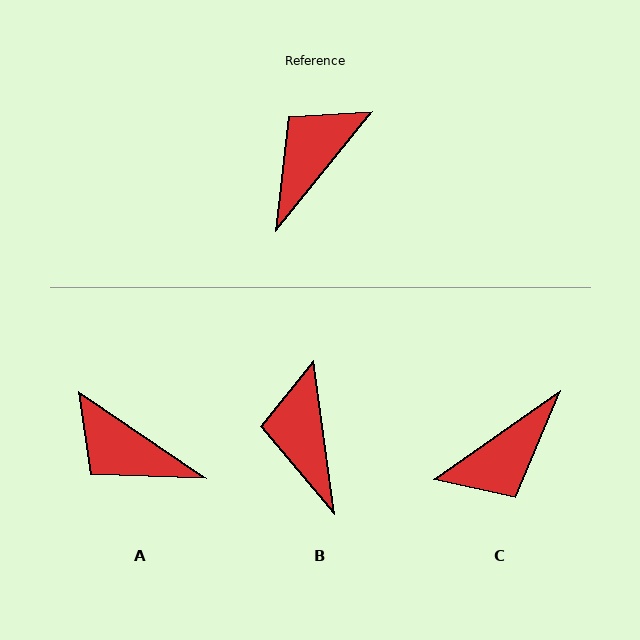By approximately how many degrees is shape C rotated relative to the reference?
Approximately 164 degrees counter-clockwise.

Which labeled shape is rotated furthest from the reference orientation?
C, about 164 degrees away.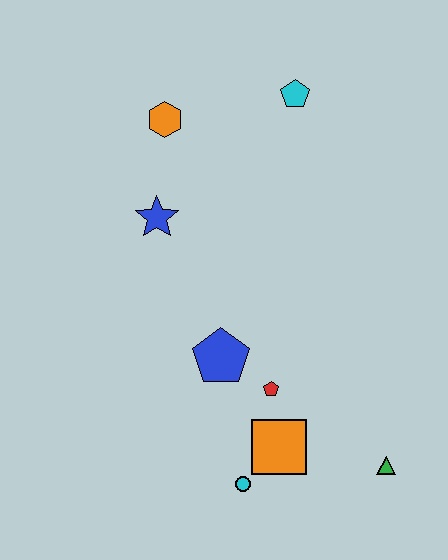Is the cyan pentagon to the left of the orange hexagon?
No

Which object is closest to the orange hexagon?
The blue star is closest to the orange hexagon.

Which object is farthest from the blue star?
The green triangle is farthest from the blue star.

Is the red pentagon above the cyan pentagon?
No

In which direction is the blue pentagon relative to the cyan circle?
The blue pentagon is above the cyan circle.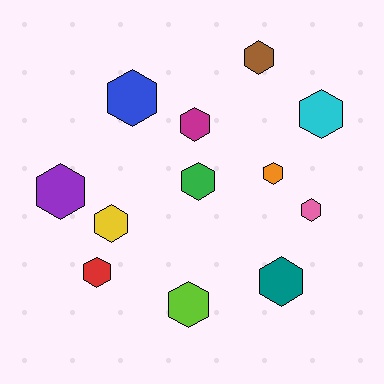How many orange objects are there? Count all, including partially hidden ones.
There is 1 orange object.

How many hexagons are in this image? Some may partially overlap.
There are 12 hexagons.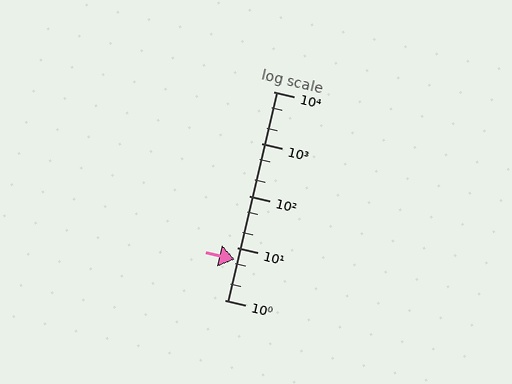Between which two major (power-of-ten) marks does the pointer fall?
The pointer is between 1 and 10.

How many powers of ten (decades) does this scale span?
The scale spans 4 decades, from 1 to 10000.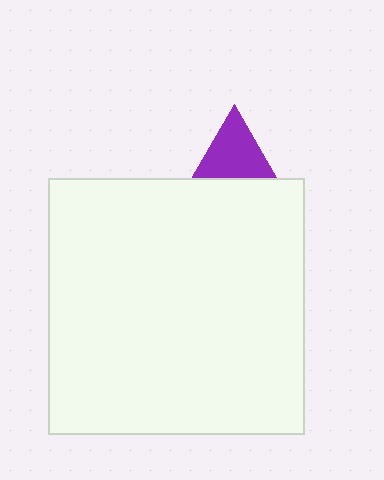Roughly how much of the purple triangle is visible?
A small part of it is visible (roughly 39%).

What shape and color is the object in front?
The object in front is a white square.